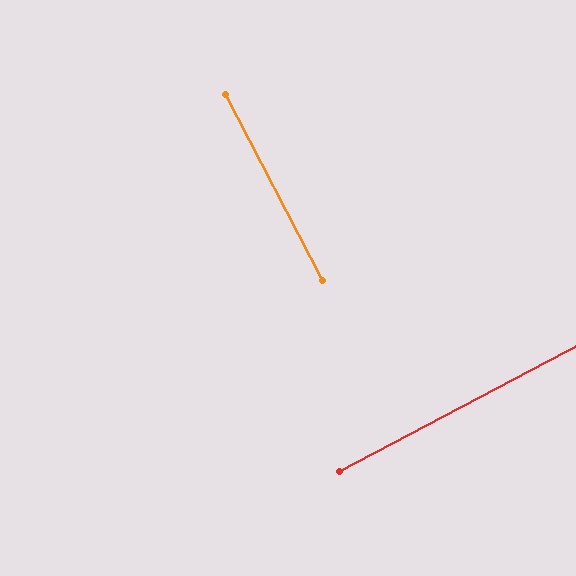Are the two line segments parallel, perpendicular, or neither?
Perpendicular — they meet at approximately 90°.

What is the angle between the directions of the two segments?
Approximately 90 degrees.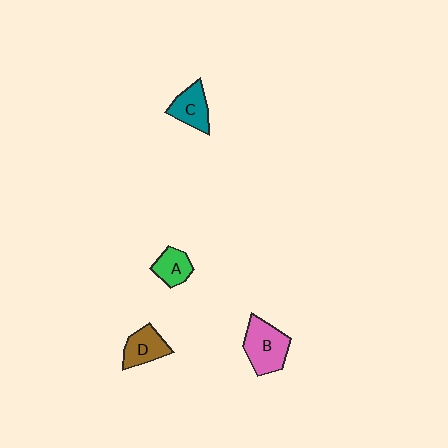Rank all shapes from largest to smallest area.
From largest to smallest: B (pink), D (brown), C (teal), A (green).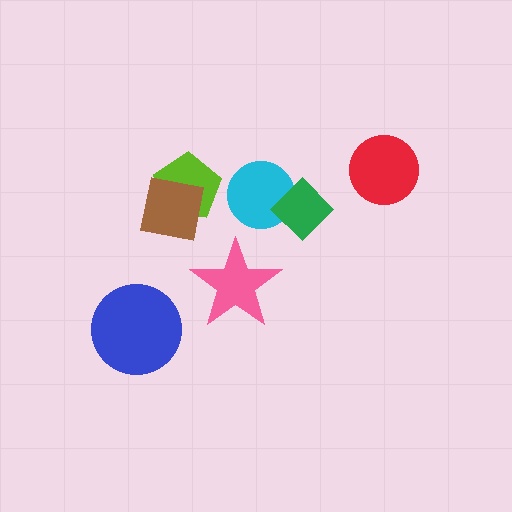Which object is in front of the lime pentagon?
The brown square is in front of the lime pentagon.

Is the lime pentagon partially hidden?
Yes, it is partially covered by another shape.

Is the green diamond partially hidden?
No, no other shape covers it.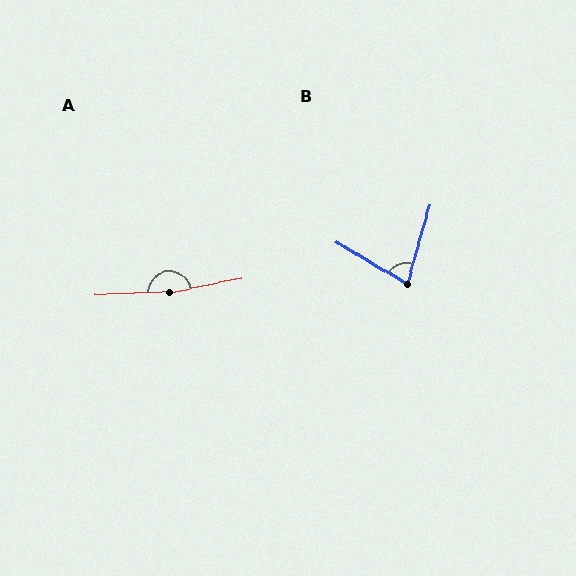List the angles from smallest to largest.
B (75°), A (170°).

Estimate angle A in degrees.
Approximately 170 degrees.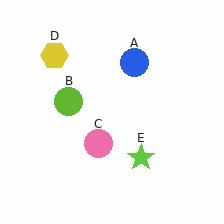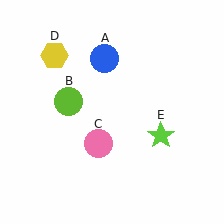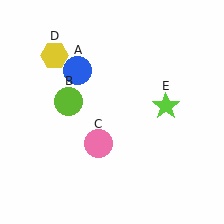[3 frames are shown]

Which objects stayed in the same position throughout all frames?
Lime circle (object B) and pink circle (object C) and yellow hexagon (object D) remained stationary.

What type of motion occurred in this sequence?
The blue circle (object A), lime star (object E) rotated counterclockwise around the center of the scene.